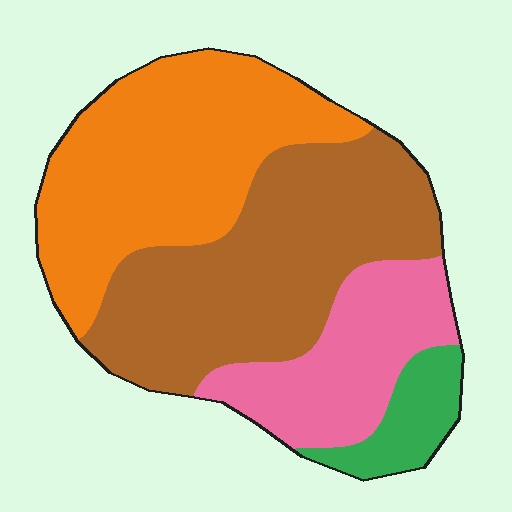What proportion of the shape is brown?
Brown covers 38% of the shape.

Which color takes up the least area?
Green, at roughly 10%.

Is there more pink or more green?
Pink.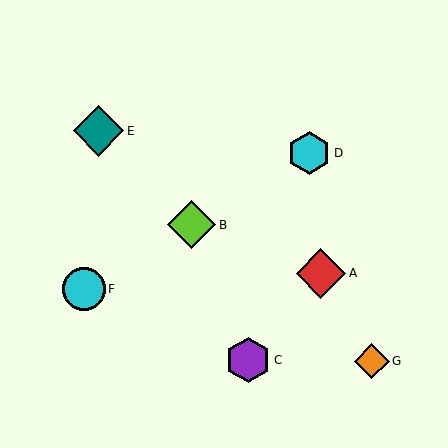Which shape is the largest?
The teal diamond (labeled E) is the largest.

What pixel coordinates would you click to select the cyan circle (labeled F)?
Click at (84, 289) to select the cyan circle F.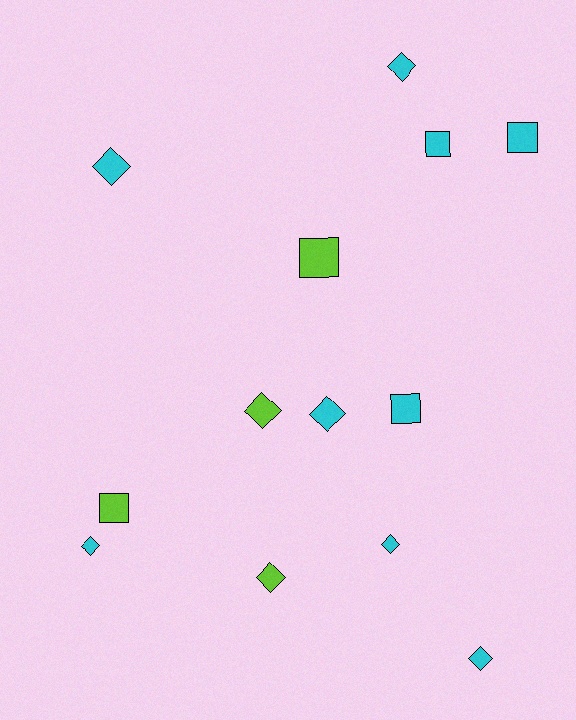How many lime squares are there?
There are 2 lime squares.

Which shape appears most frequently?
Diamond, with 8 objects.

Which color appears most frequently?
Cyan, with 9 objects.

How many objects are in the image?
There are 13 objects.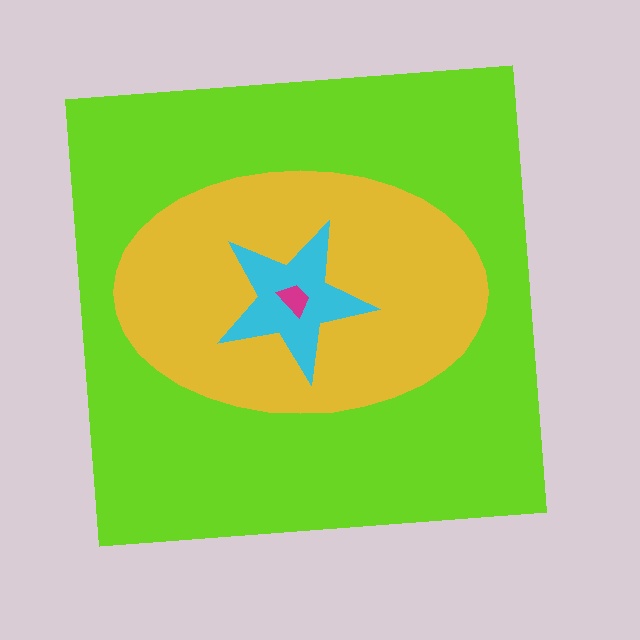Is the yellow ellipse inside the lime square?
Yes.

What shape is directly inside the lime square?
The yellow ellipse.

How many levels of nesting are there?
4.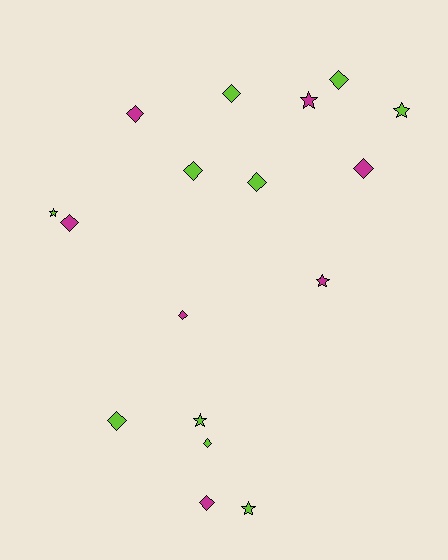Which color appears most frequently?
Lime, with 10 objects.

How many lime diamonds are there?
There are 6 lime diamonds.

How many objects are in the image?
There are 17 objects.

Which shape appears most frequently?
Diamond, with 11 objects.